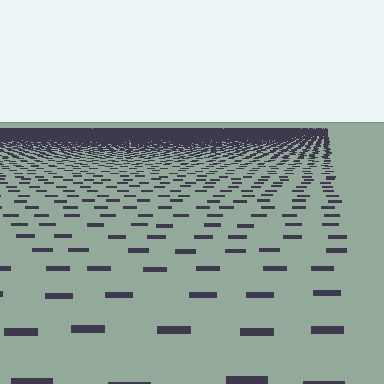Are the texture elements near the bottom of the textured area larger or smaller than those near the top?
Larger. Near the bottom, elements are closer to the viewer and appear at a bigger on-screen size.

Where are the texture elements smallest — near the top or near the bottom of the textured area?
Near the top.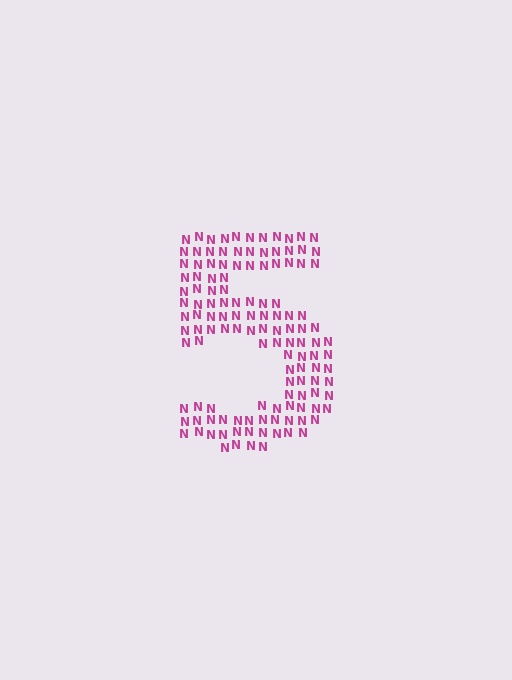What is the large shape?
The large shape is the digit 5.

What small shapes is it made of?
It is made of small letter N's.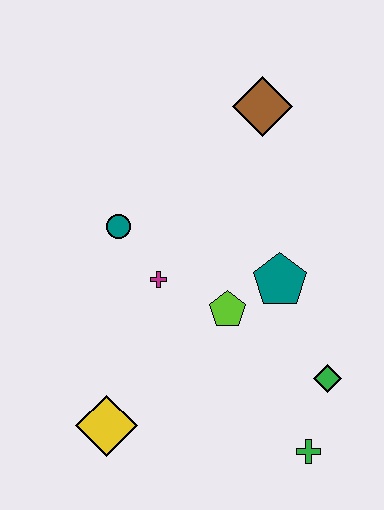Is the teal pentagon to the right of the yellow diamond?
Yes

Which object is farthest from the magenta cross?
The green cross is farthest from the magenta cross.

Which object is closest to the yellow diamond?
The magenta cross is closest to the yellow diamond.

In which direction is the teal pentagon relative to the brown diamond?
The teal pentagon is below the brown diamond.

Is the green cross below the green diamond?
Yes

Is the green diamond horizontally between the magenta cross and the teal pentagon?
No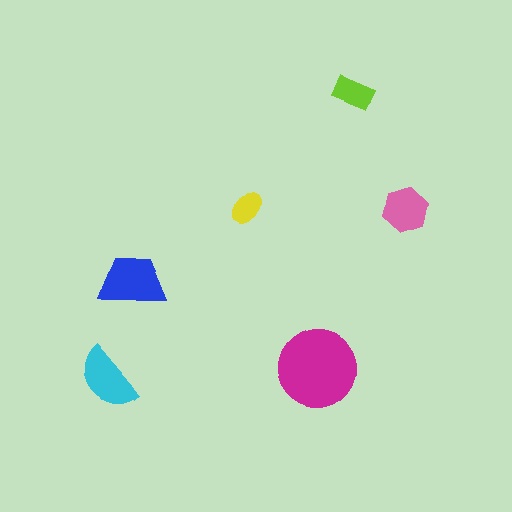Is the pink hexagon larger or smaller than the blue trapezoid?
Smaller.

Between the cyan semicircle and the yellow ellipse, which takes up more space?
The cyan semicircle.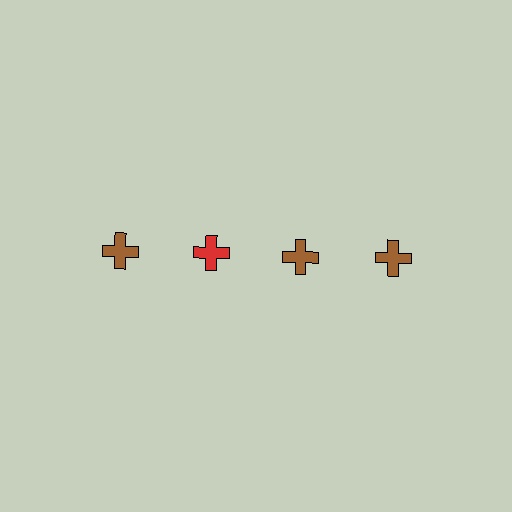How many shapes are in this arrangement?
There are 4 shapes arranged in a grid pattern.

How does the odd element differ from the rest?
It has a different color: red instead of brown.